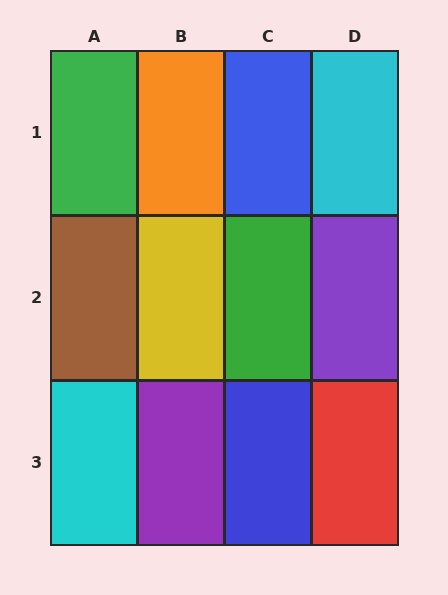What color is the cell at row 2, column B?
Yellow.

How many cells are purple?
2 cells are purple.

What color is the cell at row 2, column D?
Purple.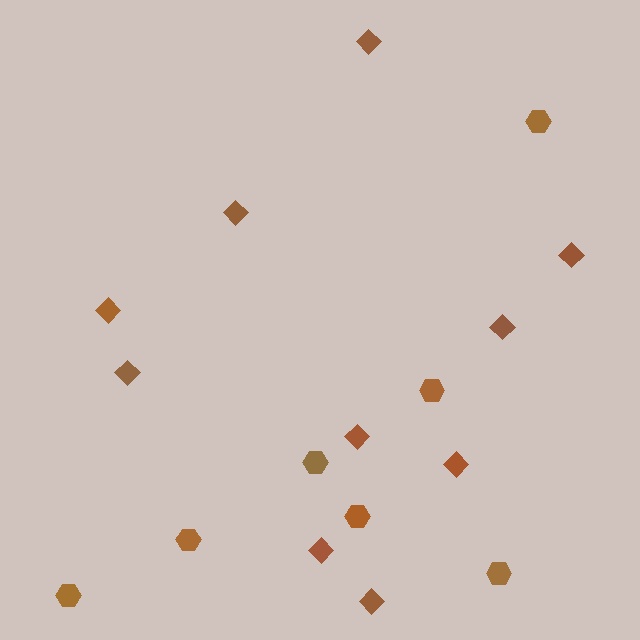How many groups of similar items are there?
There are 2 groups: one group of hexagons (7) and one group of diamonds (10).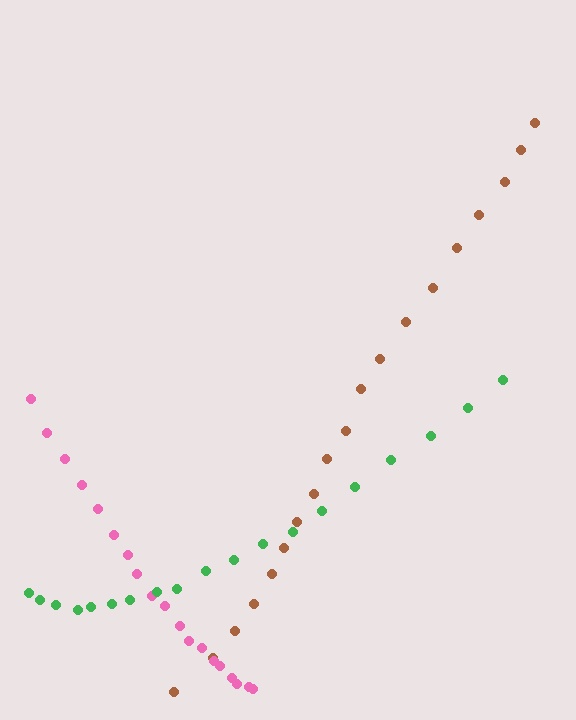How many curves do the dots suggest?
There are 3 distinct paths.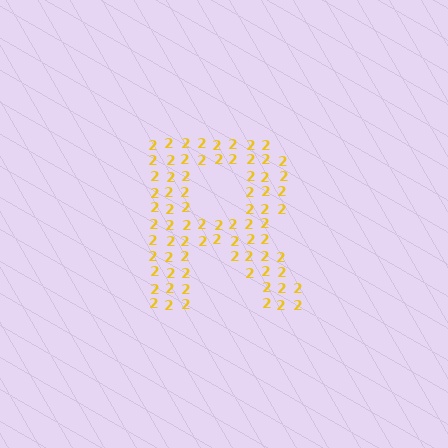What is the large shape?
The large shape is the letter R.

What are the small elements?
The small elements are digit 2's.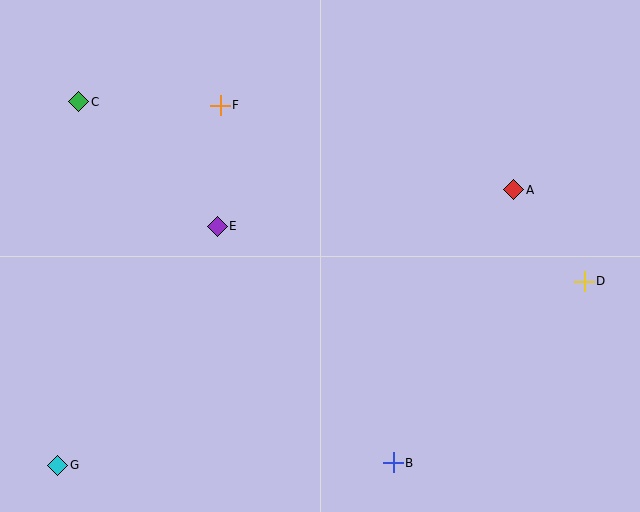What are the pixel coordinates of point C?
Point C is at (79, 102).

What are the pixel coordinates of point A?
Point A is at (514, 190).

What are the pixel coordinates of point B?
Point B is at (393, 463).